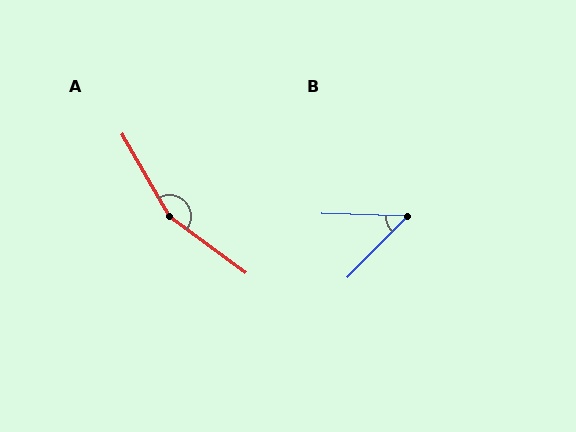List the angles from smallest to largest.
B (47°), A (156°).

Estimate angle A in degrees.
Approximately 156 degrees.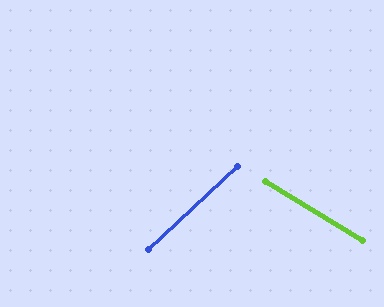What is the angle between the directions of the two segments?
Approximately 74 degrees.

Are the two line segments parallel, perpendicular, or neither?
Neither parallel nor perpendicular — they differ by about 74°.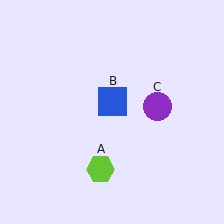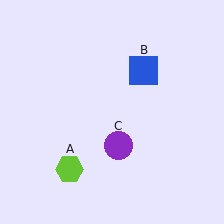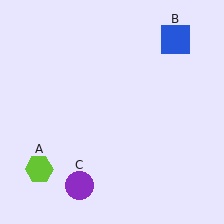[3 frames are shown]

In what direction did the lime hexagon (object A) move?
The lime hexagon (object A) moved left.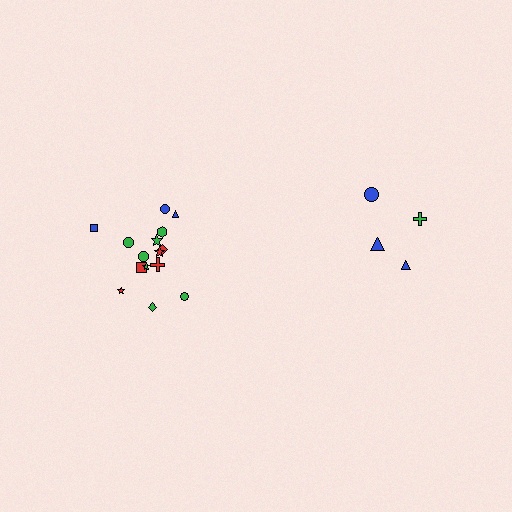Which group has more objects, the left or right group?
The left group.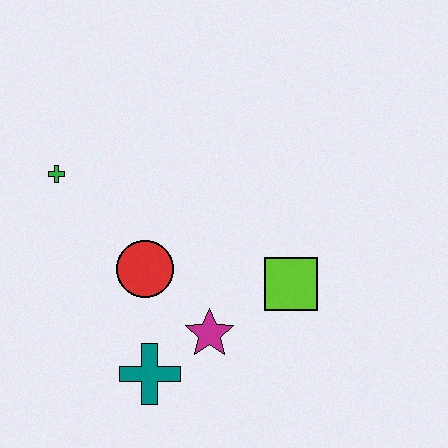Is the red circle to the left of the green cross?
No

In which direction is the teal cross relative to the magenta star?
The teal cross is to the left of the magenta star.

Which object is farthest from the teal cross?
The green cross is farthest from the teal cross.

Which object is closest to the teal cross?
The magenta star is closest to the teal cross.